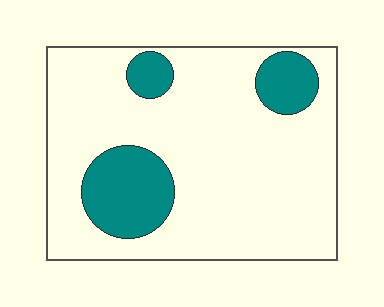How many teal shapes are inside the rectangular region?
3.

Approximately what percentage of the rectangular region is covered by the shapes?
Approximately 20%.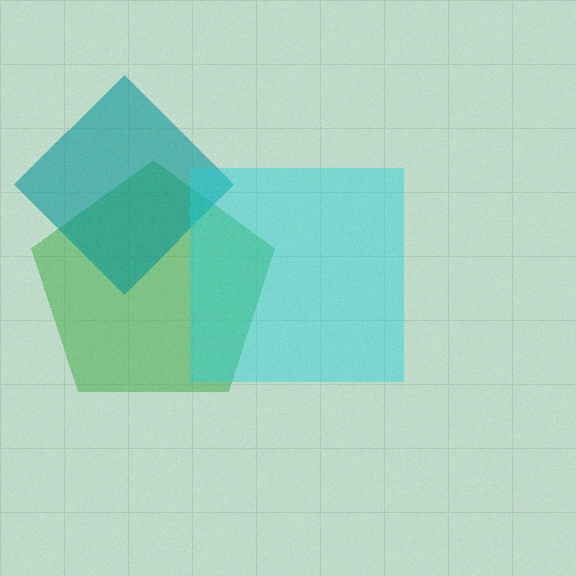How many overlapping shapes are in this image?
There are 3 overlapping shapes in the image.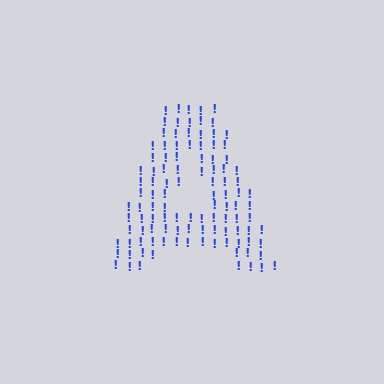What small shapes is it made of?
It is made of small exclamation marks.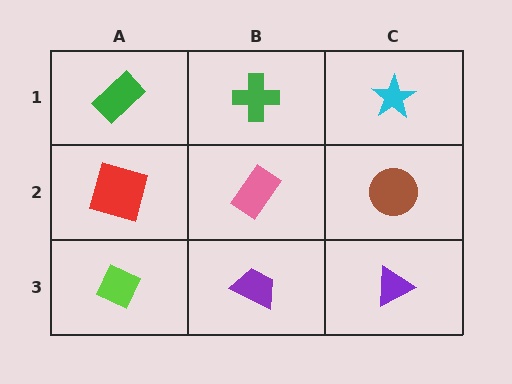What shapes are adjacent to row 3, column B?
A pink rectangle (row 2, column B), a lime diamond (row 3, column A), a purple triangle (row 3, column C).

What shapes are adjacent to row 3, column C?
A brown circle (row 2, column C), a purple trapezoid (row 3, column B).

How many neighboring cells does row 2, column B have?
4.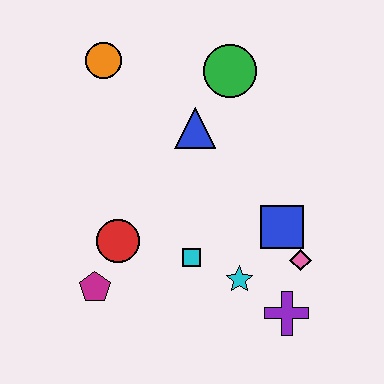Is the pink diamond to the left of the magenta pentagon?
No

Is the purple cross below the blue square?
Yes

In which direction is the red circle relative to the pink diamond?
The red circle is to the left of the pink diamond.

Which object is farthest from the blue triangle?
The purple cross is farthest from the blue triangle.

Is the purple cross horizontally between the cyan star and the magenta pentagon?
No